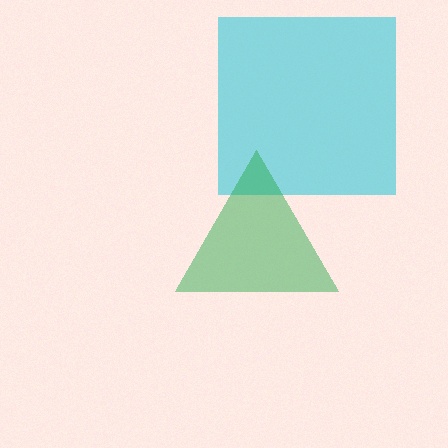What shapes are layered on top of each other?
The layered shapes are: a cyan square, a green triangle.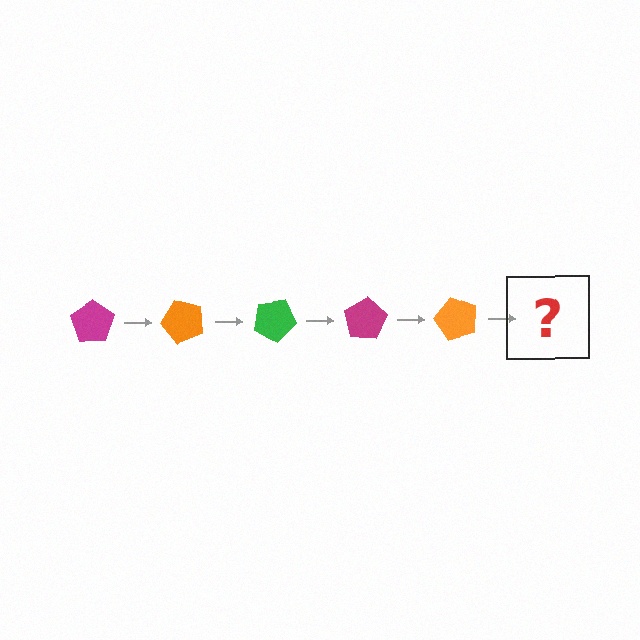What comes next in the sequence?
The next element should be a green pentagon, rotated 250 degrees from the start.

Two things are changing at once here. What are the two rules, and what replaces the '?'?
The two rules are that it rotates 50 degrees each step and the color cycles through magenta, orange, and green. The '?' should be a green pentagon, rotated 250 degrees from the start.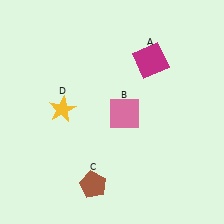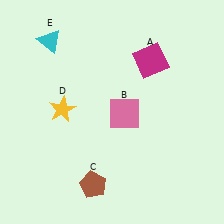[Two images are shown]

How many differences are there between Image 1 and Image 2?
There is 1 difference between the two images.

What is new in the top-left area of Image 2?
A cyan triangle (E) was added in the top-left area of Image 2.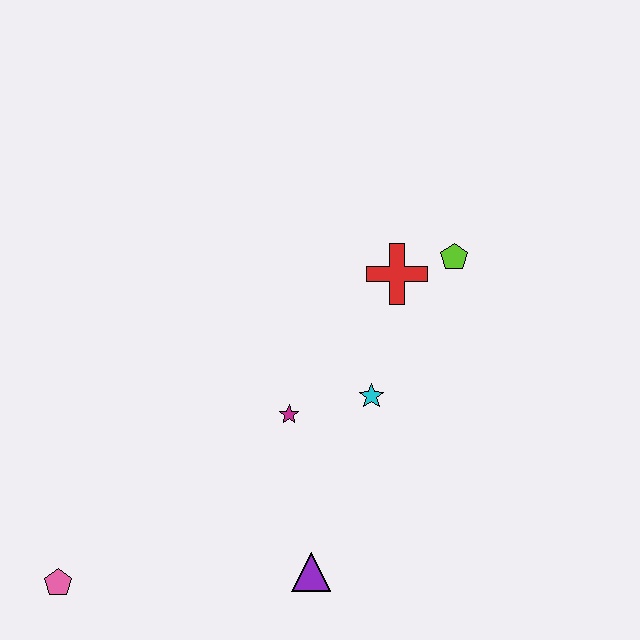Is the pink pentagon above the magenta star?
No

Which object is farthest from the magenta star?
The pink pentagon is farthest from the magenta star.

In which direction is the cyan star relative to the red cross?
The cyan star is below the red cross.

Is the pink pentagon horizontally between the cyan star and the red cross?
No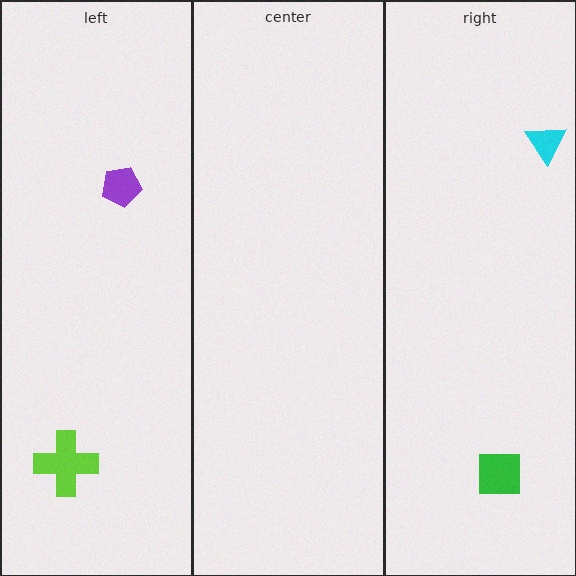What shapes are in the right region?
The green square, the cyan triangle.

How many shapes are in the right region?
2.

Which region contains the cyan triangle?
The right region.